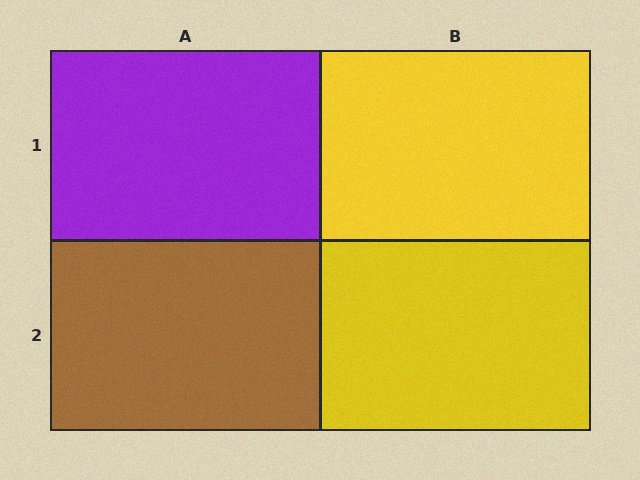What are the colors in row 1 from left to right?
Purple, yellow.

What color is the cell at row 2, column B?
Yellow.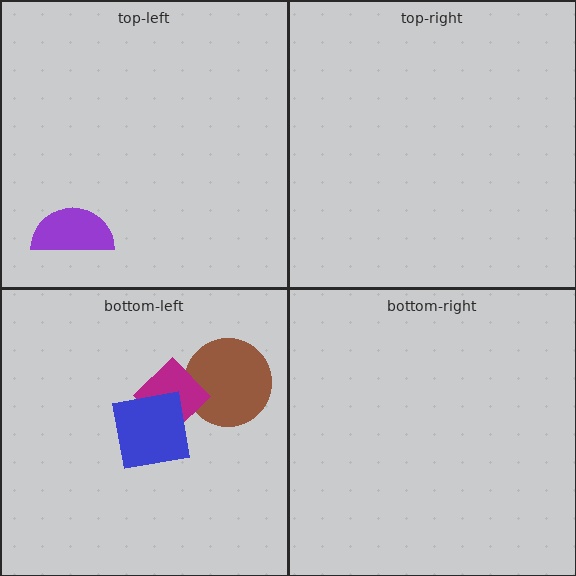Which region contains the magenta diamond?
The bottom-left region.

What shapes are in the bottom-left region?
The brown circle, the magenta diamond, the blue square.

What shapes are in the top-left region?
The purple semicircle.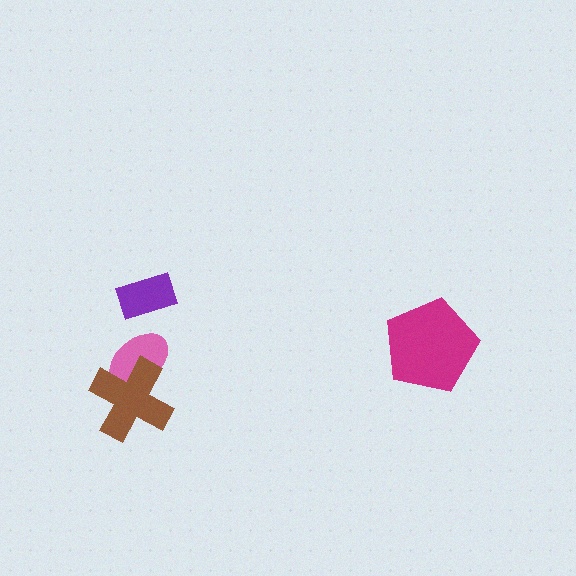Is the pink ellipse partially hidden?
Yes, it is partially covered by another shape.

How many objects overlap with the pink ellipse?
1 object overlaps with the pink ellipse.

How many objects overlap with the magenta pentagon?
0 objects overlap with the magenta pentagon.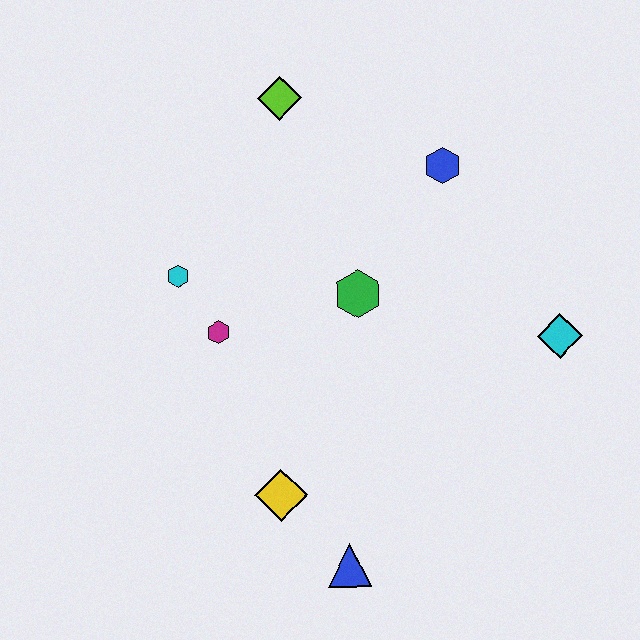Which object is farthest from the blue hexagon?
The blue triangle is farthest from the blue hexagon.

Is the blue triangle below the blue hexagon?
Yes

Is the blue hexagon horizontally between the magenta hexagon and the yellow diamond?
No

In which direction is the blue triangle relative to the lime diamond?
The blue triangle is below the lime diamond.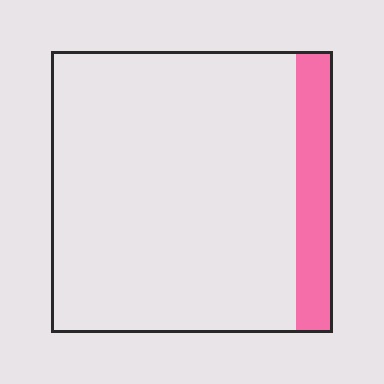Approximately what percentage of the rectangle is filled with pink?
Approximately 15%.